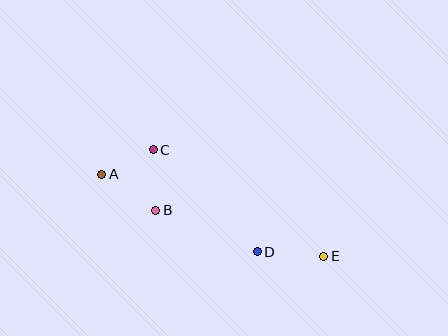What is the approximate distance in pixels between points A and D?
The distance between A and D is approximately 174 pixels.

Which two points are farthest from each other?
Points A and E are farthest from each other.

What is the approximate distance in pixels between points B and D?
The distance between B and D is approximately 110 pixels.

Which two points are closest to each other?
Points A and C are closest to each other.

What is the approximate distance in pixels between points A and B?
The distance between A and B is approximately 65 pixels.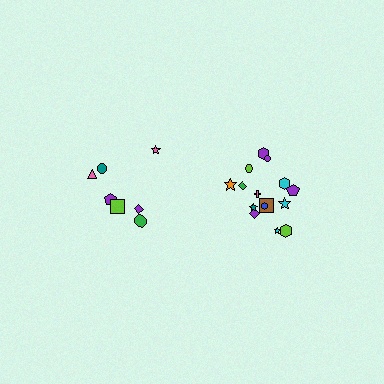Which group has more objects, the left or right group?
The right group.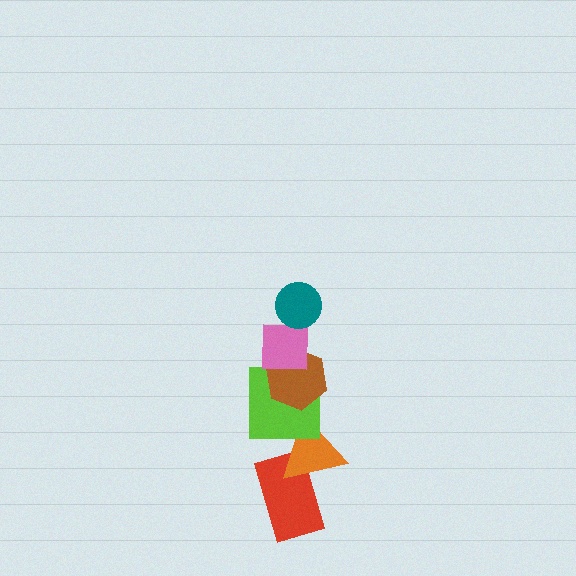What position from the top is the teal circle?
The teal circle is 1st from the top.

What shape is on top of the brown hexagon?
The pink square is on top of the brown hexagon.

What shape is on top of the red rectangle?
The orange triangle is on top of the red rectangle.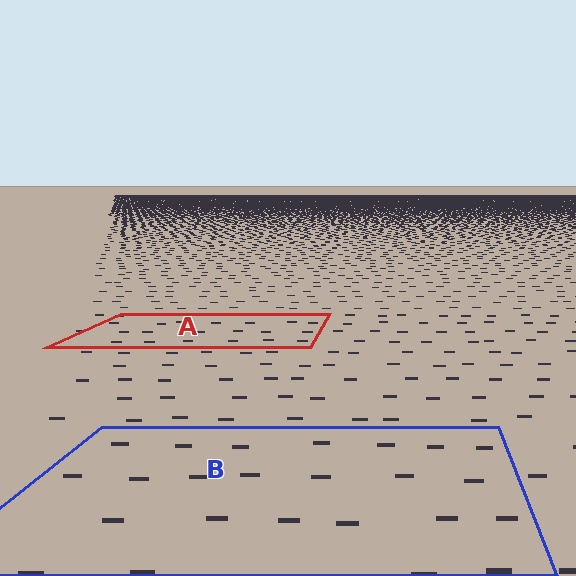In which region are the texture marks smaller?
The texture marks are smaller in region A, because it is farther away.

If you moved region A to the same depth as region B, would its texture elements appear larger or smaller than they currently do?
They would appear larger. At a closer depth, the same texture elements are projected at a bigger on-screen size.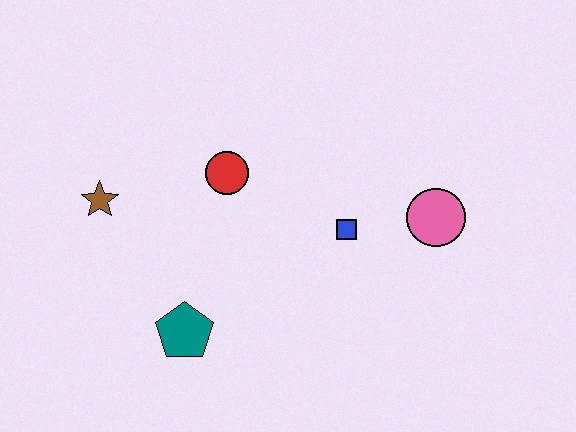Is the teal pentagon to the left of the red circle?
Yes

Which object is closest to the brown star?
The red circle is closest to the brown star.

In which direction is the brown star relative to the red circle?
The brown star is to the left of the red circle.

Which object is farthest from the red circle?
The pink circle is farthest from the red circle.